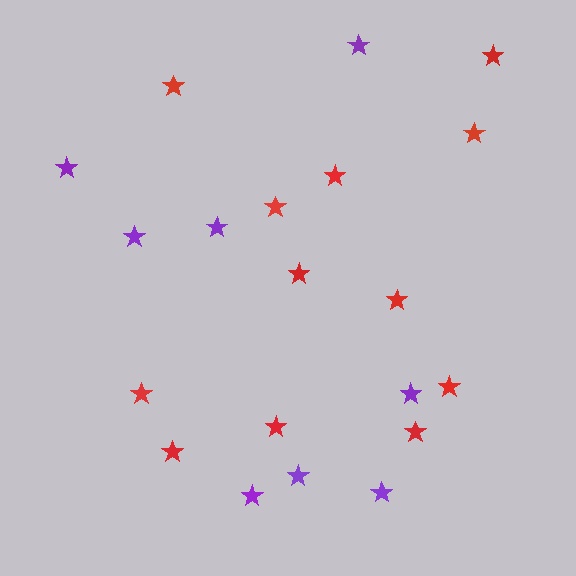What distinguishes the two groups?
There are 2 groups: one group of red stars (12) and one group of purple stars (8).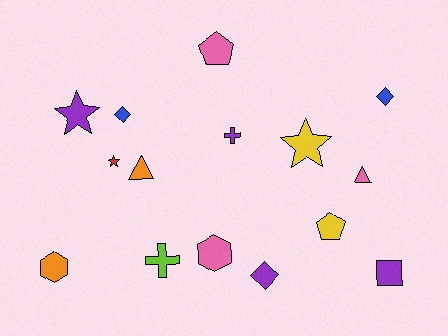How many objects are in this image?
There are 15 objects.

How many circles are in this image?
There are no circles.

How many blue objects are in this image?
There are 2 blue objects.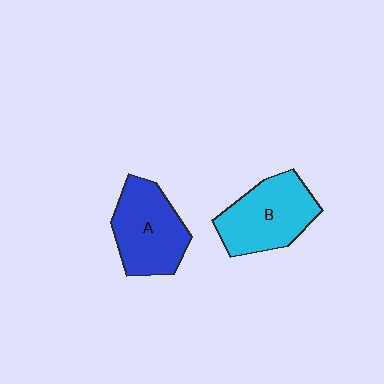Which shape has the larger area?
Shape B (cyan).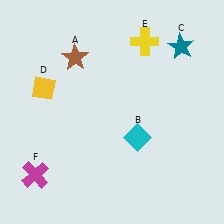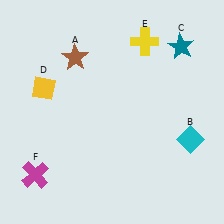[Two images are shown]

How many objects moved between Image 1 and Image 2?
1 object moved between the two images.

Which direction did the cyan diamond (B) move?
The cyan diamond (B) moved right.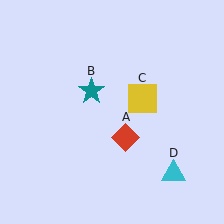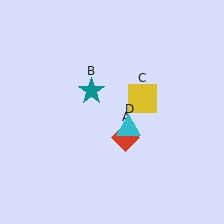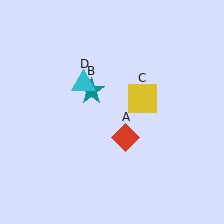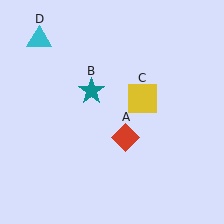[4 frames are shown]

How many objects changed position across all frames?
1 object changed position: cyan triangle (object D).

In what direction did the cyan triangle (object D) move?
The cyan triangle (object D) moved up and to the left.